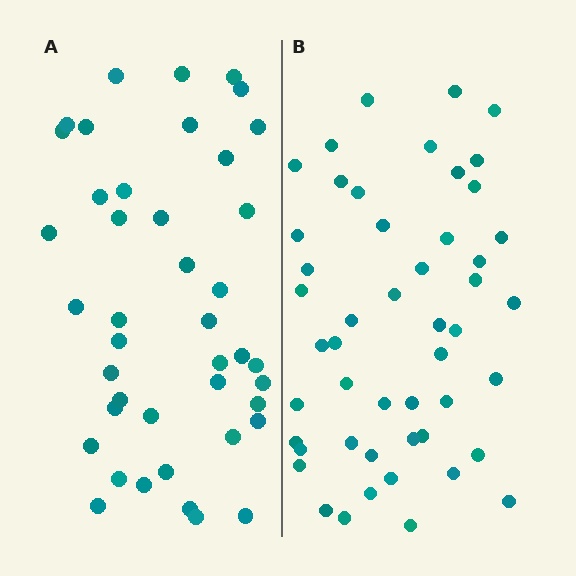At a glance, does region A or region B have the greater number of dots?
Region B (the right region) has more dots.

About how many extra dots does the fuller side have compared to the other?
Region B has roughly 8 or so more dots than region A.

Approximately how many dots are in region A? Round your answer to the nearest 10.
About 40 dots. (The exact count is 42, which rounds to 40.)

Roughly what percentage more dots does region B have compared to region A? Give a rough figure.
About 15% more.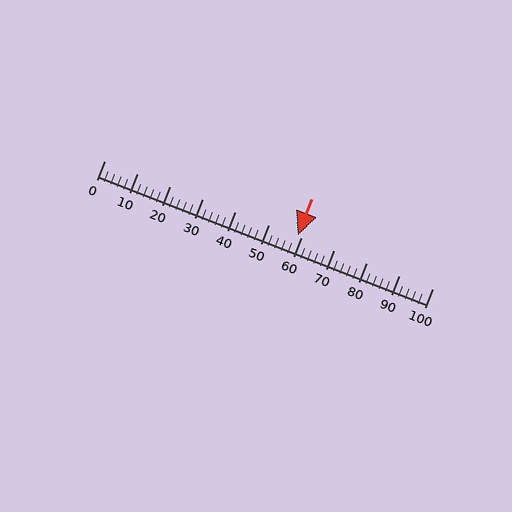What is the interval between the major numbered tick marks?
The major tick marks are spaced 10 units apart.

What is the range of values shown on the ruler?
The ruler shows values from 0 to 100.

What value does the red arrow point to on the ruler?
The red arrow points to approximately 59.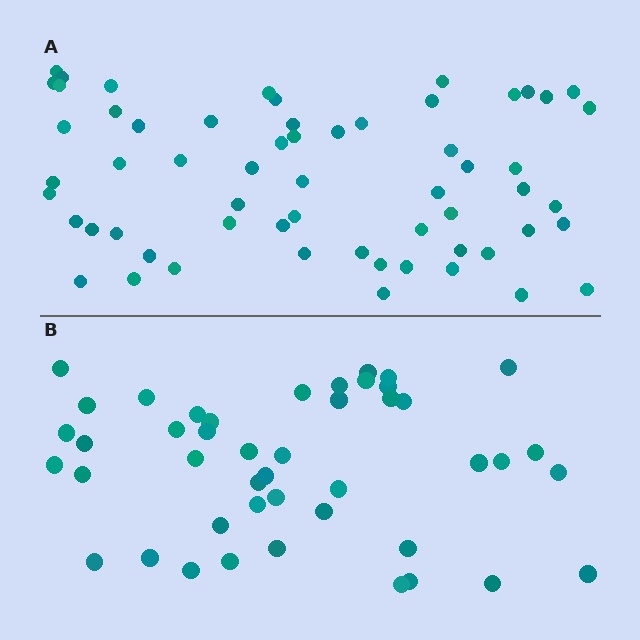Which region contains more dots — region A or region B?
Region A (the top region) has more dots.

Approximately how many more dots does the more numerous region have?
Region A has approximately 15 more dots than region B.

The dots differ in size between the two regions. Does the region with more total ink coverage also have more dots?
No. Region B has more total ink coverage because its dots are larger, but region A actually contains more individual dots. Total area can be misleading — the number of items is what matters here.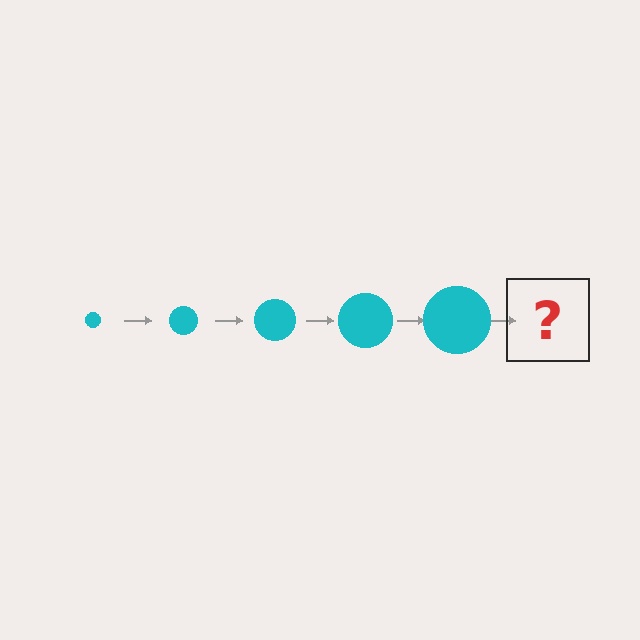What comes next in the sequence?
The next element should be a cyan circle, larger than the previous one.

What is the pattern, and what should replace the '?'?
The pattern is that the circle gets progressively larger each step. The '?' should be a cyan circle, larger than the previous one.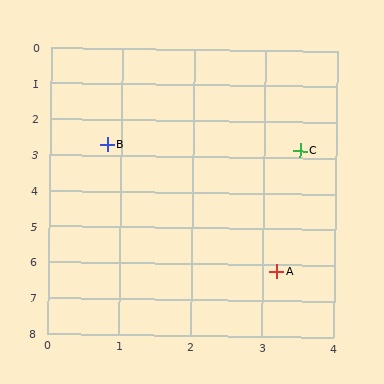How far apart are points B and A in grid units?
Points B and A are about 4.2 grid units apart.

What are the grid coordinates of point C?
Point C is at approximately (3.5, 2.8).